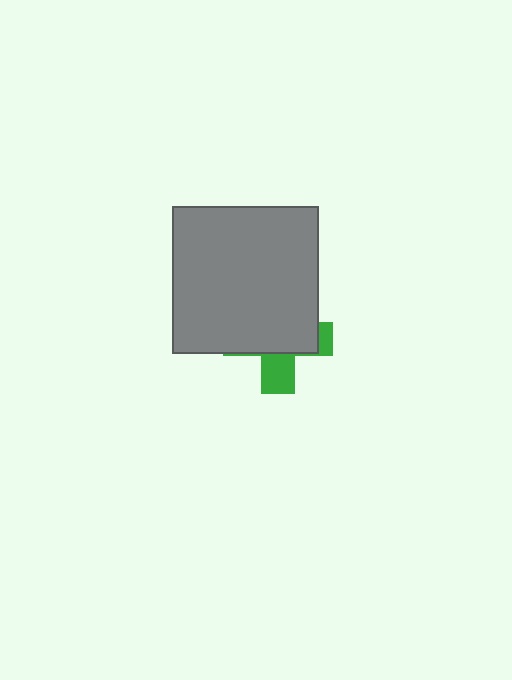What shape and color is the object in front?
The object in front is a gray square.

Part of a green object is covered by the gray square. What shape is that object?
It is a cross.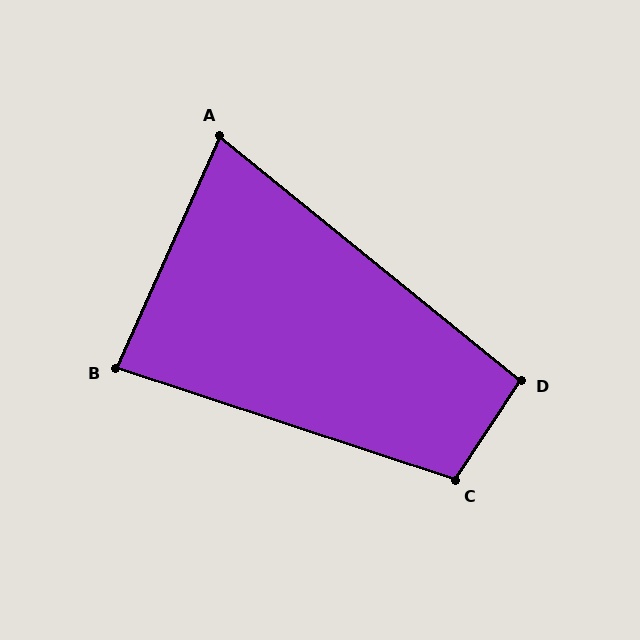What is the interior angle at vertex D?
Approximately 96 degrees (obtuse).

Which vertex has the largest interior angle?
C, at approximately 105 degrees.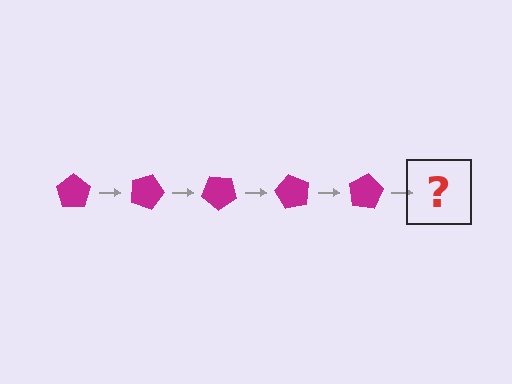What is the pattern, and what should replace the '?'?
The pattern is that the pentagon rotates 20 degrees each step. The '?' should be a magenta pentagon rotated 100 degrees.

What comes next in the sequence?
The next element should be a magenta pentagon rotated 100 degrees.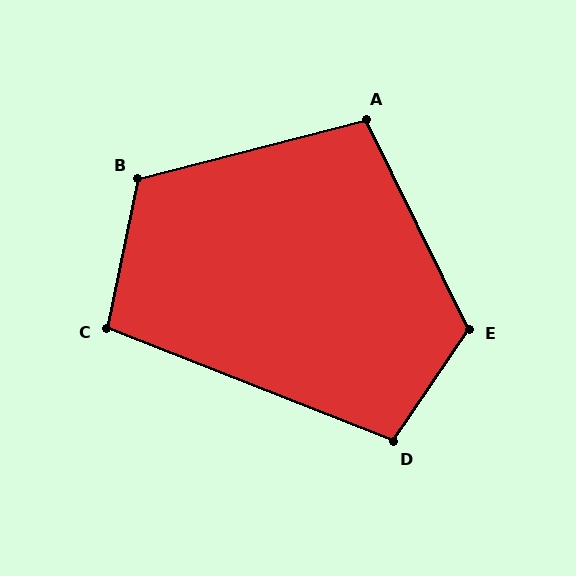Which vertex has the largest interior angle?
E, at approximately 120 degrees.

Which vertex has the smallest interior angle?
C, at approximately 100 degrees.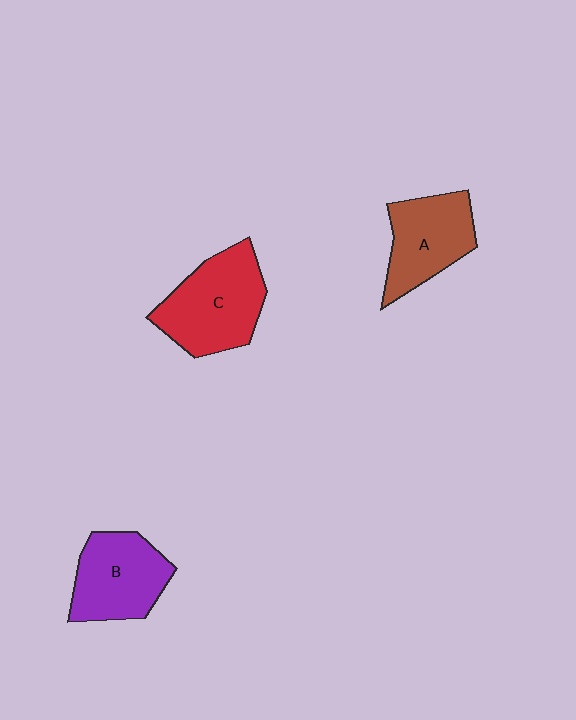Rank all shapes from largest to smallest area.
From largest to smallest: C (red), B (purple), A (brown).